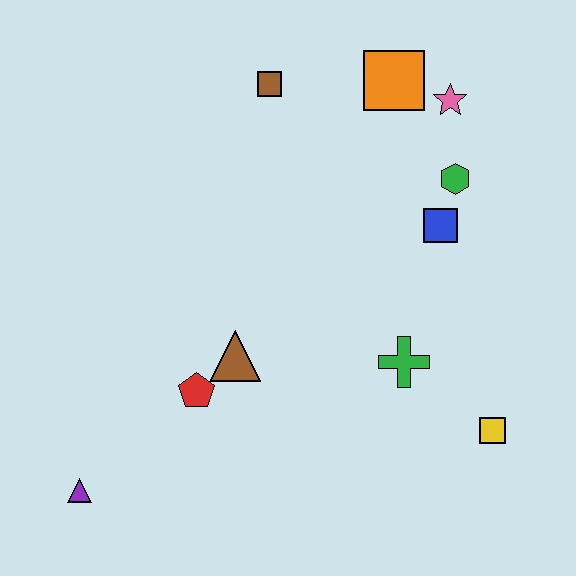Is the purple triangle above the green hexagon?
No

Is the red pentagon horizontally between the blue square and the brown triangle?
No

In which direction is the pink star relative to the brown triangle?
The pink star is above the brown triangle.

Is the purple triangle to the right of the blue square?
No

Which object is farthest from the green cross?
The purple triangle is farthest from the green cross.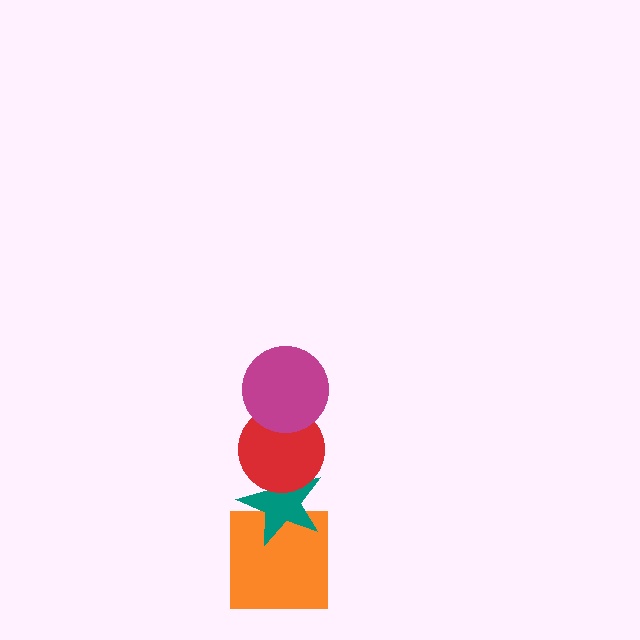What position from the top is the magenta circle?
The magenta circle is 1st from the top.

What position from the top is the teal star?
The teal star is 3rd from the top.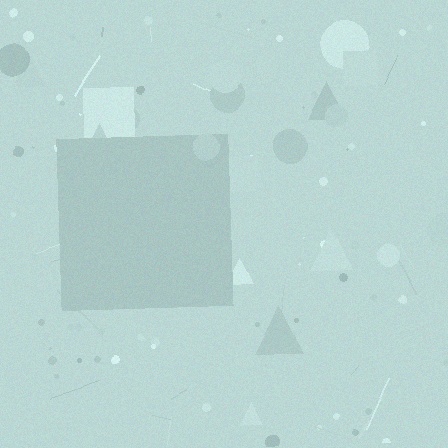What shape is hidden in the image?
A square is hidden in the image.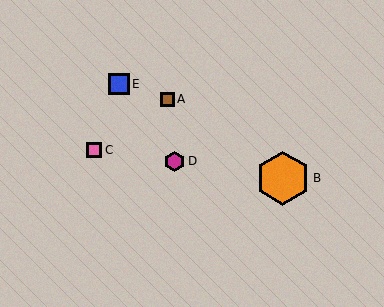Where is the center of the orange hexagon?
The center of the orange hexagon is at (283, 178).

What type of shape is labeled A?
Shape A is a brown square.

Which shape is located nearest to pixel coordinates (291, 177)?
The orange hexagon (labeled B) at (283, 178) is nearest to that location.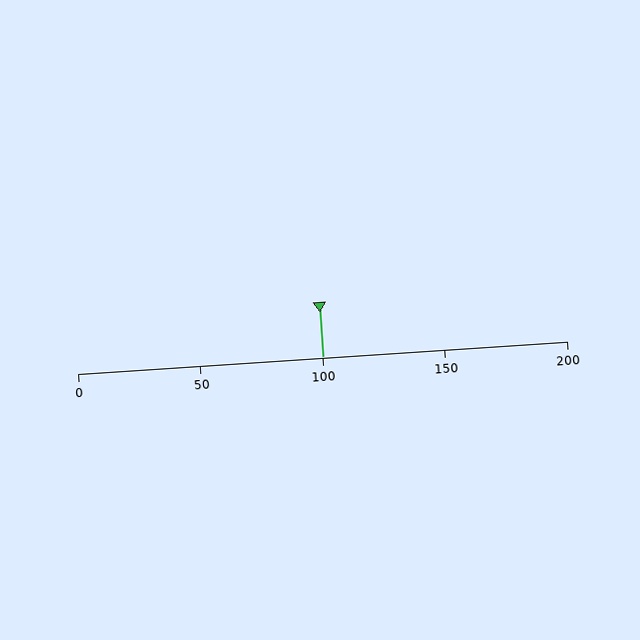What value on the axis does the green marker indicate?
The marker indicates approximately 100.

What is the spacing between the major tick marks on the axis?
The major ticks are spaced 50 apart.